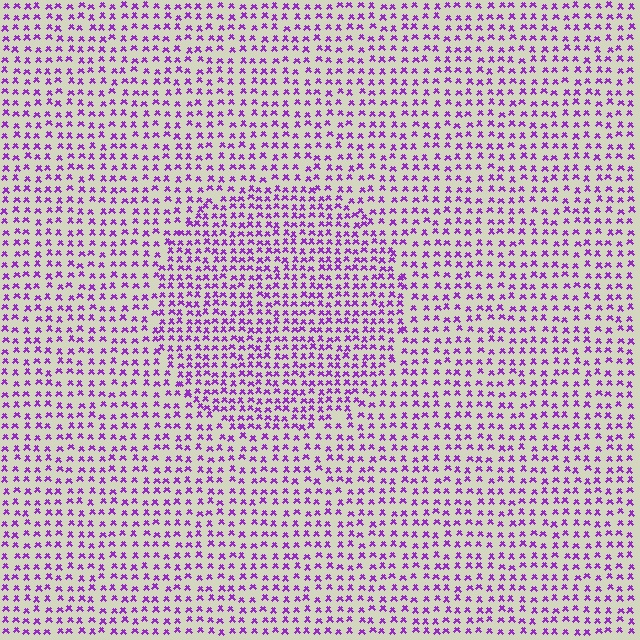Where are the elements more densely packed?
The elements are more densely packed inside the circle boundary.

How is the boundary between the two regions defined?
The boundary is defined by a change in element density (approximately 1.5x ratio). All elements are the same color, size, and shape.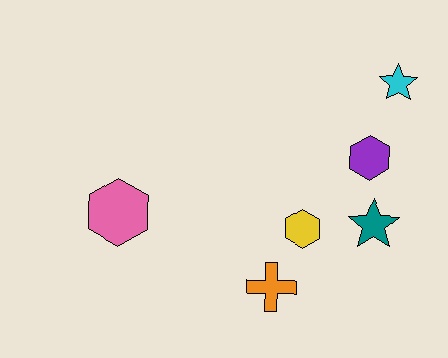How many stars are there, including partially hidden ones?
There are 2 stars.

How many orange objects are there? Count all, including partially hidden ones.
There is 1 orange object.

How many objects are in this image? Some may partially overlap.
There are 6 objects.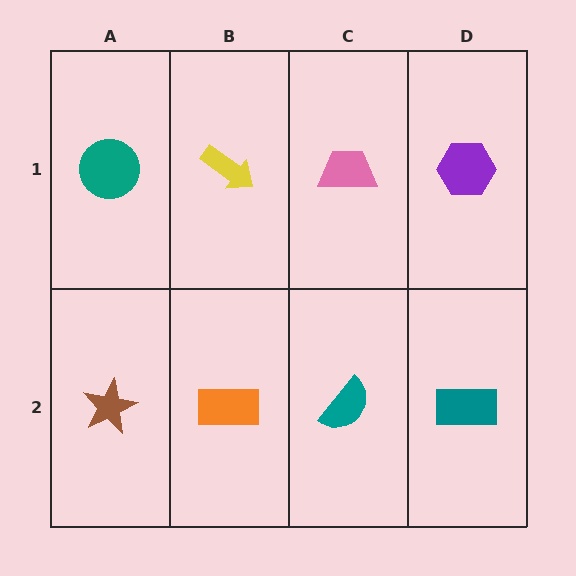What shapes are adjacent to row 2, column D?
A purple hexagon (row 1, column D), a teal semicircle (row 2, column C).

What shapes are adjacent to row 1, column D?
A teal rectangle (row 2, column D), a pink trapezoid (row 1, column C).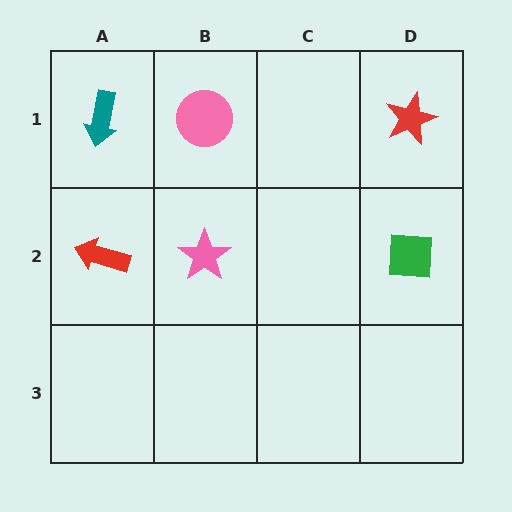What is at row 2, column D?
A green square.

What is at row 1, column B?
A pink circle.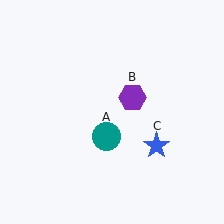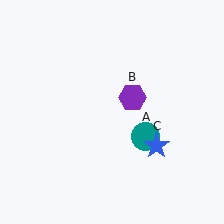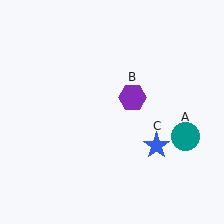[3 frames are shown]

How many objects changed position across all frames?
1 object changed position: teal circle (object A).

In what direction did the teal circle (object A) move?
The teal circle (object A) moved right.